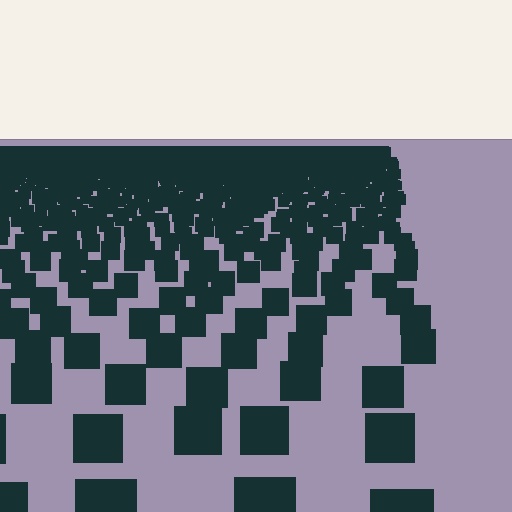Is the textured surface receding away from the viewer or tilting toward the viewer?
The surface is receding away from the viewer. Texture elements get smaller and denser toward the top.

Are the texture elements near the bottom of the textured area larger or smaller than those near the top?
Larger. Near the bottom, elements are closer to the viewer and appear at a bigger on-screen size.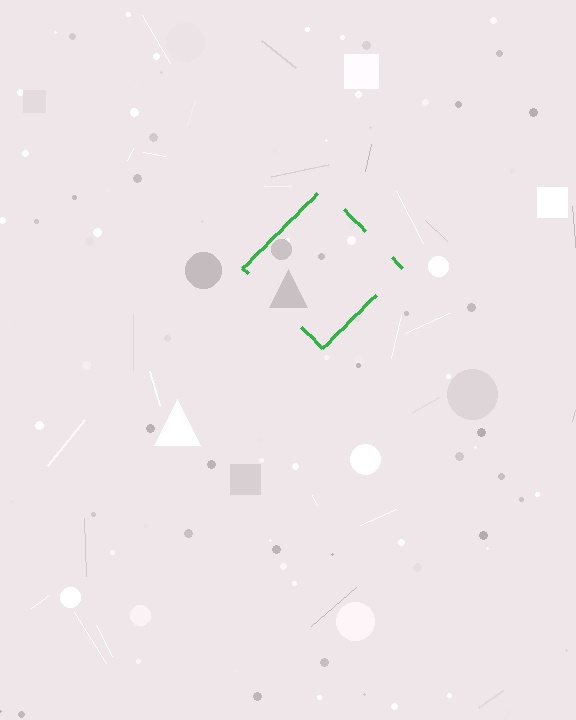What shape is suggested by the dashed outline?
The dashed outline suggests a diamond.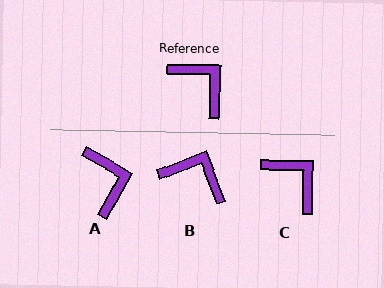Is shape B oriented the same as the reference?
No, it is off by about 23 degrees.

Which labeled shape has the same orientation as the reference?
C.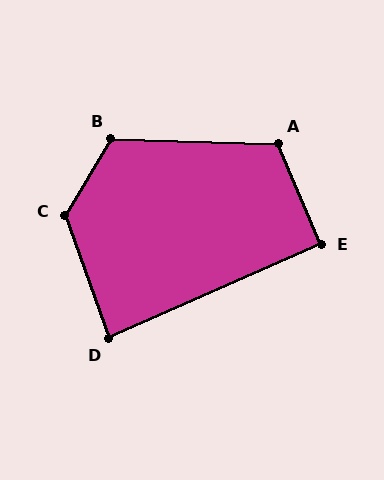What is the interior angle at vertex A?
Approximately 115 degrees (obtuse).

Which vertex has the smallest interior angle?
D, at approximately 86 degrees.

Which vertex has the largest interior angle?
C, at approximately 130 degrees.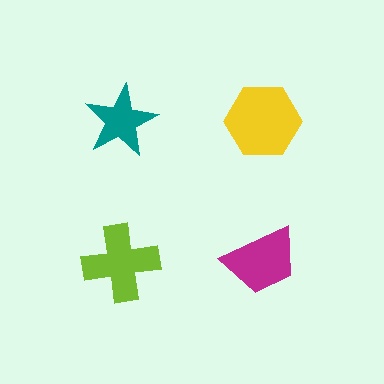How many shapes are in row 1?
2 shapes.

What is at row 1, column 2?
A yellow hexagon.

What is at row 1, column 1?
A teal star.